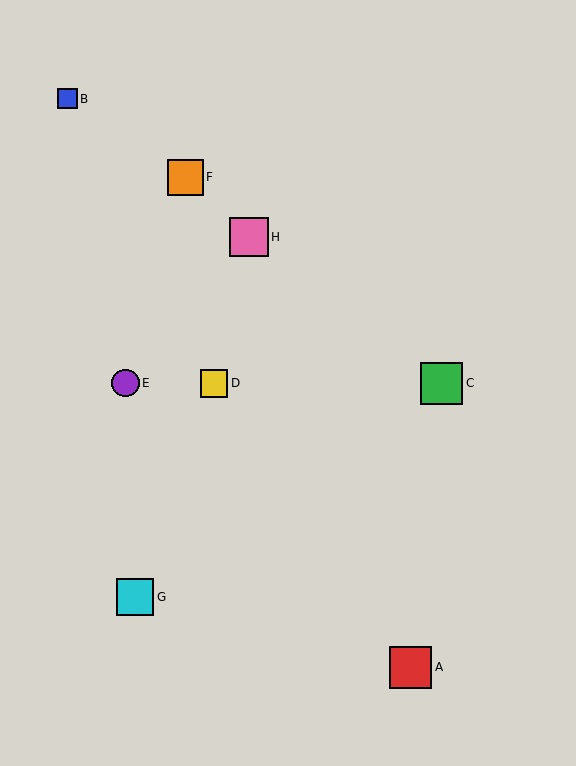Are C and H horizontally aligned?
No, C is at y≈383 and H is at y≈237.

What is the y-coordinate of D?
Object D is at y≈383.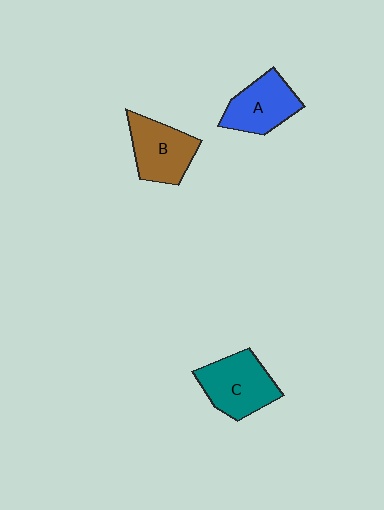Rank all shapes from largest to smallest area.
From largest to smallest: C (teal), B (brown), A (blue).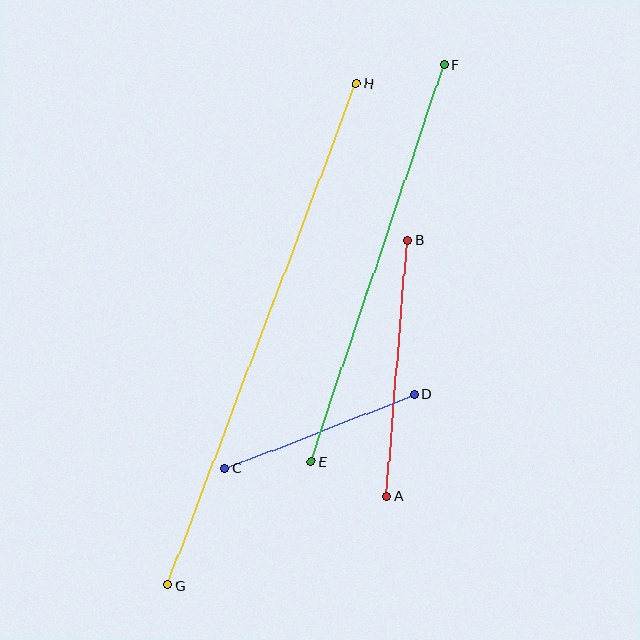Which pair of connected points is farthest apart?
Points G and H are farthest apart.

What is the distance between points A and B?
The distance is approximately 256 pixels.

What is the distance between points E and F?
The distance is approximately 418 pixels.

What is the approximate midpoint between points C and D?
The midpoint is at approximately (320, 431) pixels.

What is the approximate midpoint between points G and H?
The midpoint is at approximately (262, 334) pixels.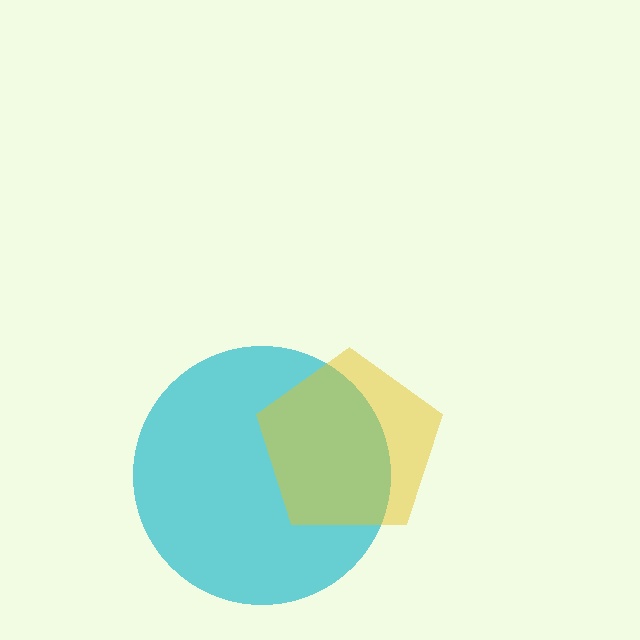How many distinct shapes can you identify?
There are 2 distinct shapes: a cyan circle, a yellow pentagon.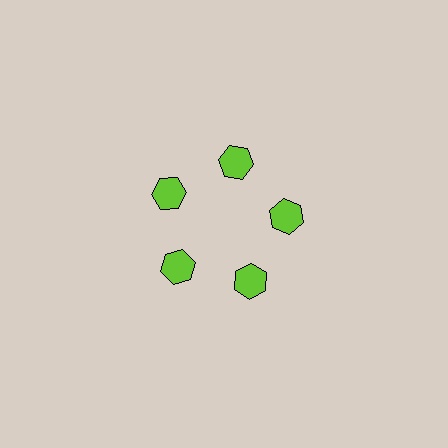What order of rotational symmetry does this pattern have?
This pattern has 5-fold rotational symmetry.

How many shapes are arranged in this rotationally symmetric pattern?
There are 5 shapes, arranged in 5 groups of 1.